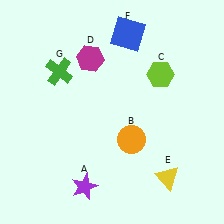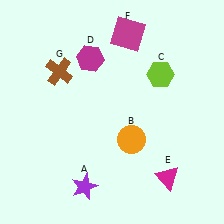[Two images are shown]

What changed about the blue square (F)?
In Image 1, F is blue. In Image 2, it changed to magenta.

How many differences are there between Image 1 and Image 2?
There are 3 differences between the two images.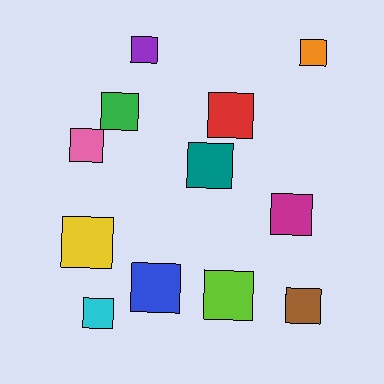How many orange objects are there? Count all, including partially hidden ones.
There is 1 orange object.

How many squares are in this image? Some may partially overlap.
There are 12 squares.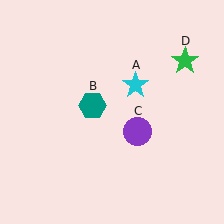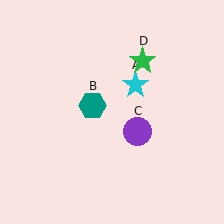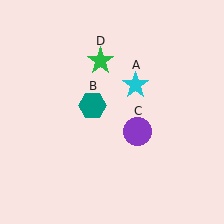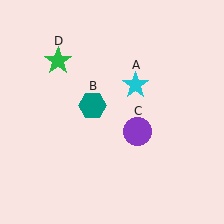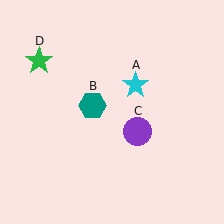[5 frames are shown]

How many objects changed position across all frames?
1 object changed position: green star (object D).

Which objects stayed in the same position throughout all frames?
Cyan star (object A) and teal hexagon (object B) and purple circle (object C) remained stationary.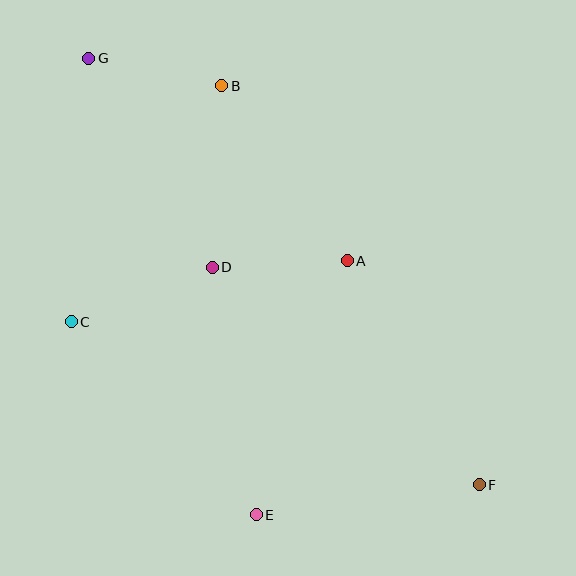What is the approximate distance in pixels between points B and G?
The distance between B and G is approximately 136 pixels.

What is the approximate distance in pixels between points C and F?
The distance between C and F is approximately 439 pixels.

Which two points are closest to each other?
Points A and D are closest to each other.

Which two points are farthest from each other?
Points F and G are farthest from each other.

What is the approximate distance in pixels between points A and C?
The distance between A and C is approximately 282 pixels.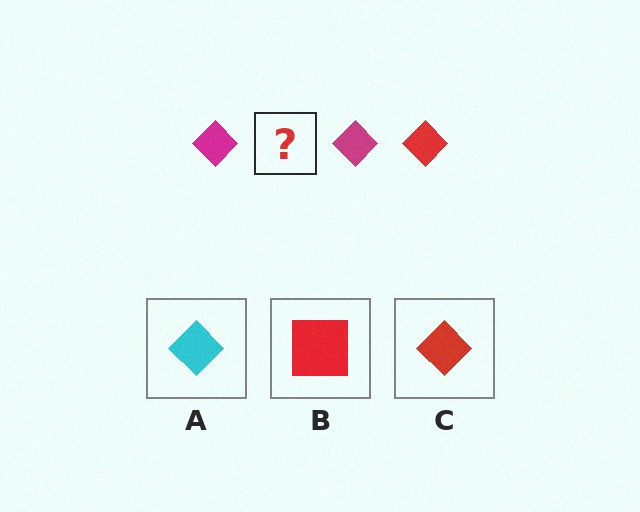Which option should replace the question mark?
Option C.